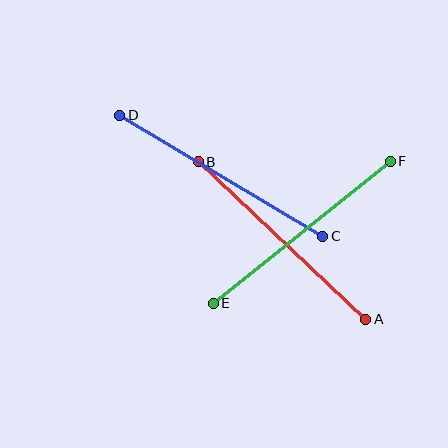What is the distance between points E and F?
The distance is approximately 227 pixels.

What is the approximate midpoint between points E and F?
The midpoint is at approximately (302, 232) pixels.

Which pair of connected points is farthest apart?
Points C and D are farthest apart.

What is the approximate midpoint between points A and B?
The midpoint is at approximately (282, 240) pixels.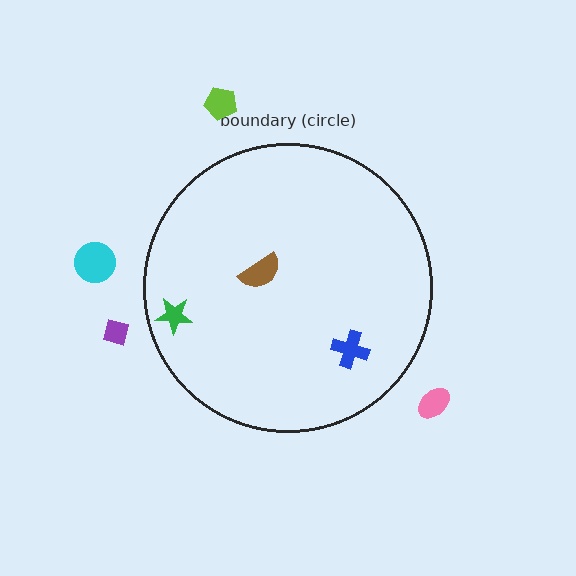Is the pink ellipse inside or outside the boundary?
Outside.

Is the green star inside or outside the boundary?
Inside.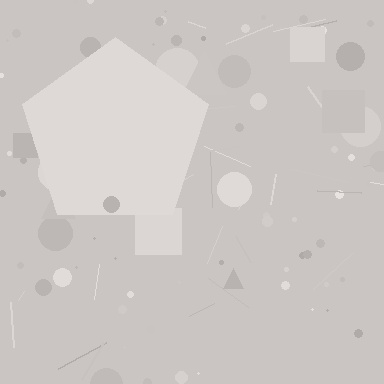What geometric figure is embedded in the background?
A pentagon is embedded in the background.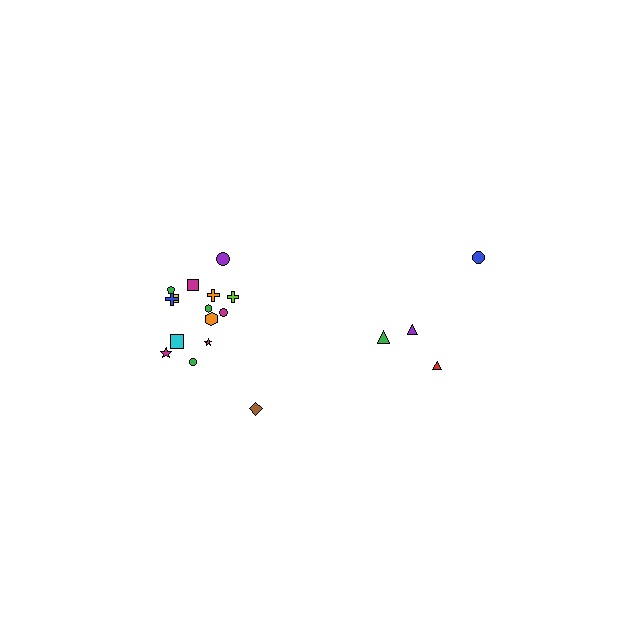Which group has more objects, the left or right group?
The left group.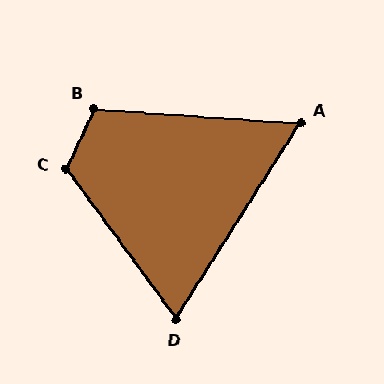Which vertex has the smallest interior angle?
A, at approximately 62 degrees.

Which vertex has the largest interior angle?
C, at approximately 118 degrees.